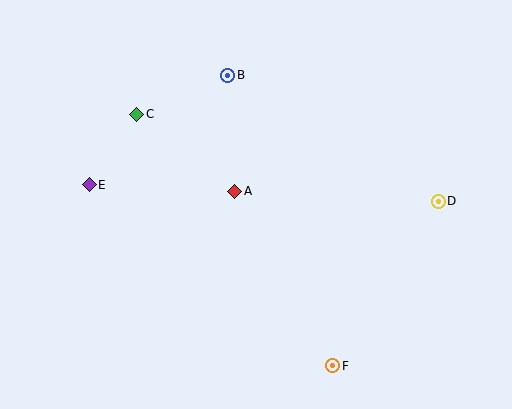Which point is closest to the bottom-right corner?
Point F is closest to the bottom-right corner.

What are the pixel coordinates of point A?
Point A is at (235, 191).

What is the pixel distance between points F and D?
The distance between F and D is 195 pixels.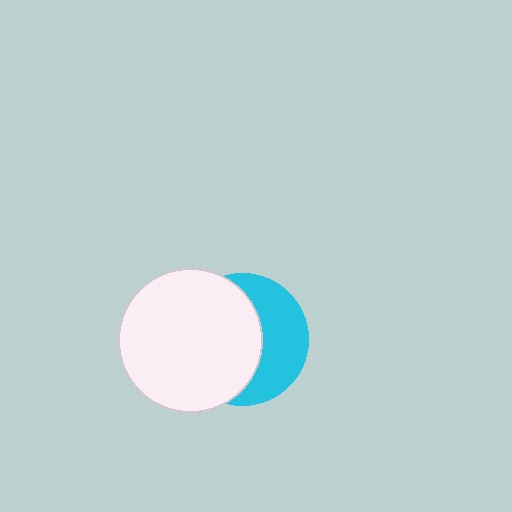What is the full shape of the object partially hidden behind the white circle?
The partially hidden object is a cyan circle.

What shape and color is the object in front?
The object in front is a white circle.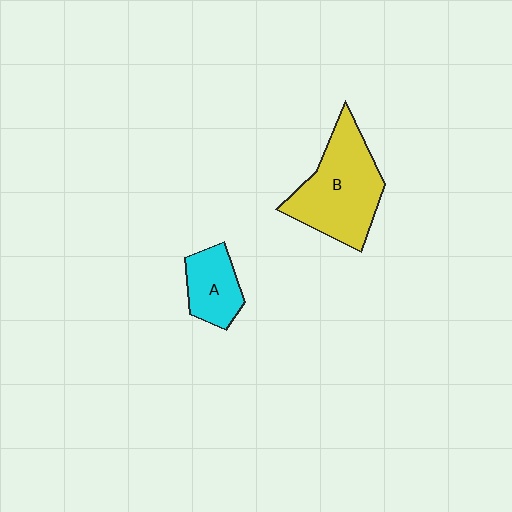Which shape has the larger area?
Shape B (yellow).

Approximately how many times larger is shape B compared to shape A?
Approximately 2.1 times.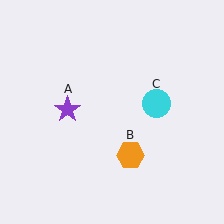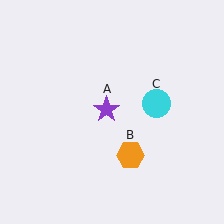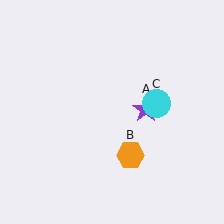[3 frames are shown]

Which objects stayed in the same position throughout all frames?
Orange hexagon (object B) and cyan circle (object C) remained stationary.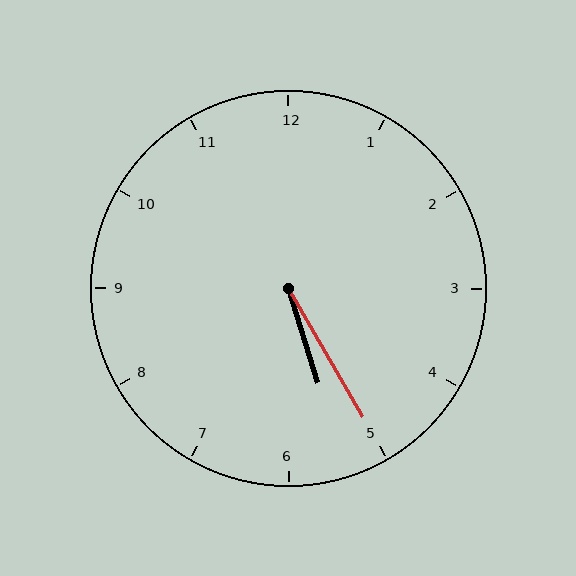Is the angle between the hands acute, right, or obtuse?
It is acute.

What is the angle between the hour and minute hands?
Approximately 12 degrees.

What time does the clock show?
5:25.